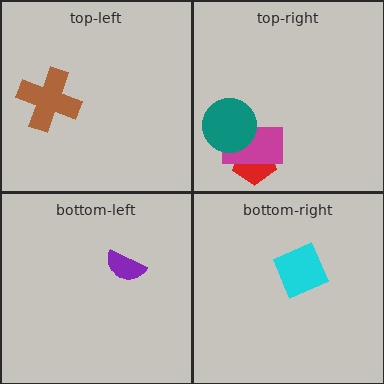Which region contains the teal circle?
The top-right region.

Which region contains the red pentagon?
The top-right region.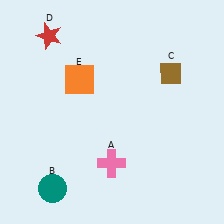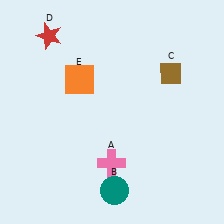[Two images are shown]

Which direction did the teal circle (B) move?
The teal circle (B) moved right.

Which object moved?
The teal circle (B) moved right.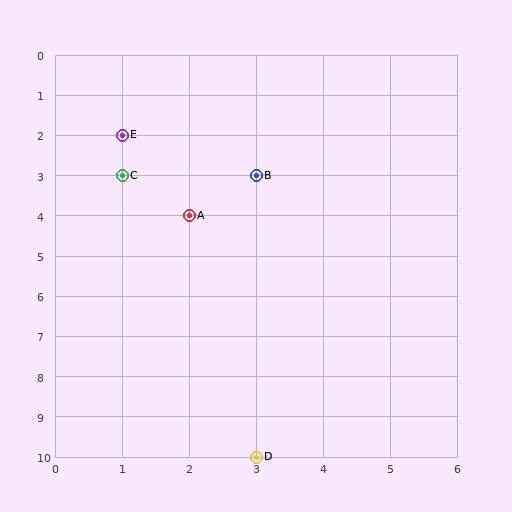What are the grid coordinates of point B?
Point B is at grid coordinates (3, 3).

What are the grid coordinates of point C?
Point C is at grid coordinates (1, 3).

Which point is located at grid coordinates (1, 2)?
Point E is at (1, 2).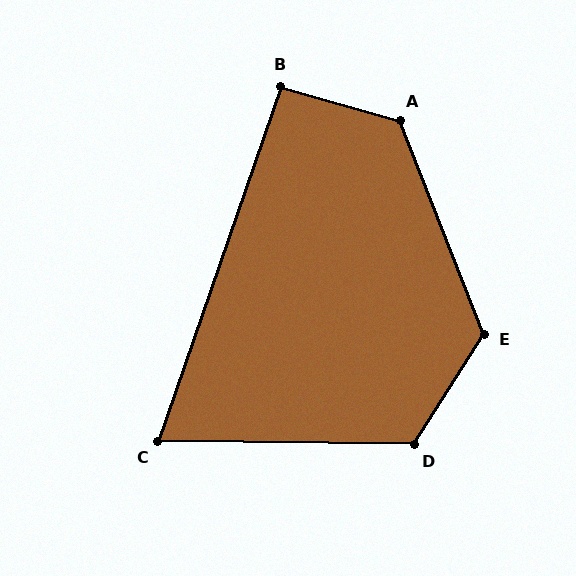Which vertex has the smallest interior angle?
C, at approximately 72 degrees.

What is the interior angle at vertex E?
Approximately 126 degrees (obtuse).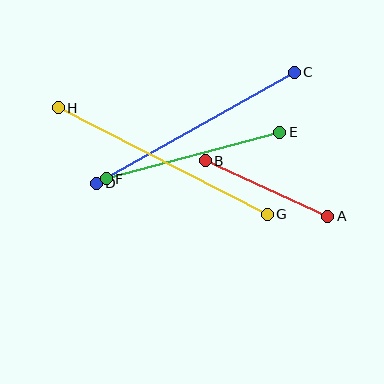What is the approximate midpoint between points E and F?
The midpoint is at approximately (193, 155) pixels.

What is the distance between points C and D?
The distance is approximately 227 pixels.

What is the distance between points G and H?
The distance is approximately 235 pixels.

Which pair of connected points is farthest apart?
Points G and H are farthest apart.